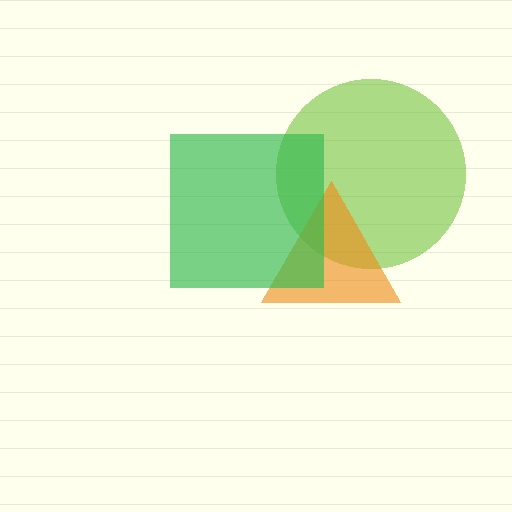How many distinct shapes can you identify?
There are 3 distinct shapes: a lime circle, an orange triangle, a green square.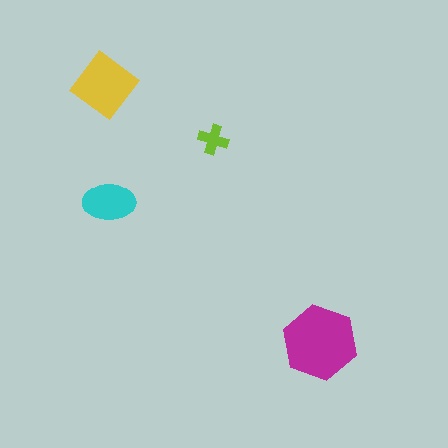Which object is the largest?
The magenta hexagon.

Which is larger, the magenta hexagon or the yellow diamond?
The magenta hexagon.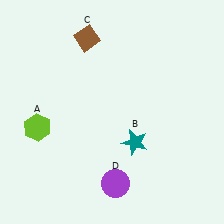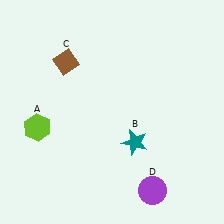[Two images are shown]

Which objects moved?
The objects that moved are: the brown diamond (C), the purple circle (D).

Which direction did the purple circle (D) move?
The purple circle (D) moved right.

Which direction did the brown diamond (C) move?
The brown diamond (C) moved down.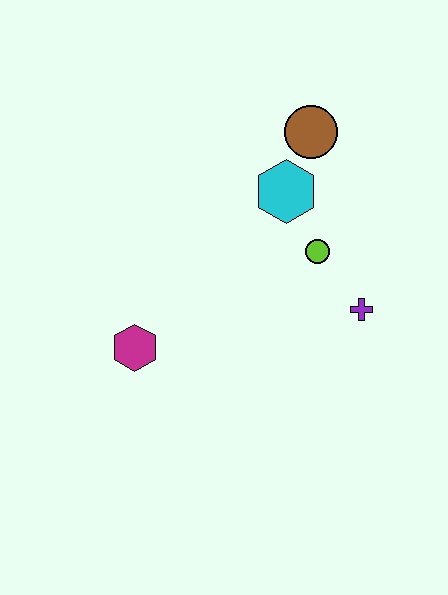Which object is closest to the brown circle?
The cyan hexagon is closest to the brown circle.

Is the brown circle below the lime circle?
No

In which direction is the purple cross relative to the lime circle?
The purple cross is below the lime circle.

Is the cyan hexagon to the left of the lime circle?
Yes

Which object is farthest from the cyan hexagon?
The magenta hexagon is farthest from the cyan hexagon.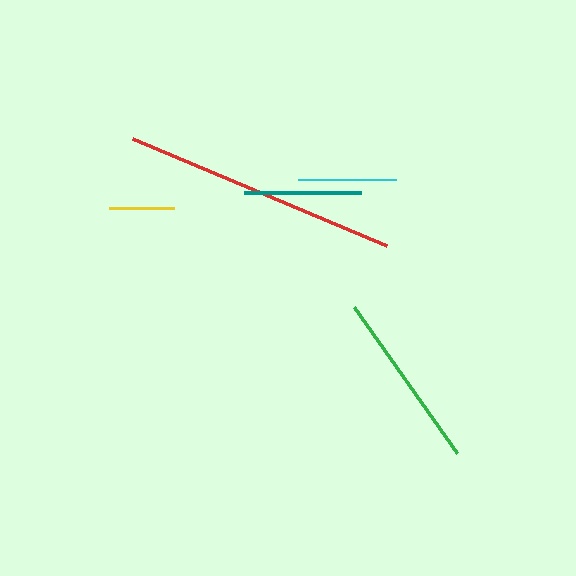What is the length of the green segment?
The green segment is approximately 179 pixels long.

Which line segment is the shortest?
The yellow line is the shortest at approximately 65 pixels.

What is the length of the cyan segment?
The cyan segment is approximately 98 pixels long.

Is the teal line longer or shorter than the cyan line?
The teal line is longer than the cyan line.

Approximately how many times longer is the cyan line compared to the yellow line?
The cyan line is approximately 1.5 times the length of the yellow line.